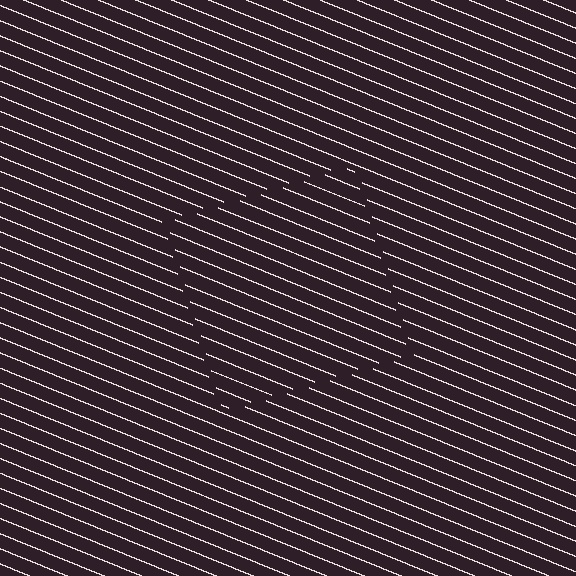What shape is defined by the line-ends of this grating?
An illusory square. The interior of the shape contains the same grating, shifted by half a period — the contour is defined by the phase discontinuity where line-ends from the inner and outer gratings abut.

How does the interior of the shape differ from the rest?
The interior of the shape contains the same grating, shifted by half a period — the contour is defined by the phase discontinuity where line-ends from the inner and outer gratings abut.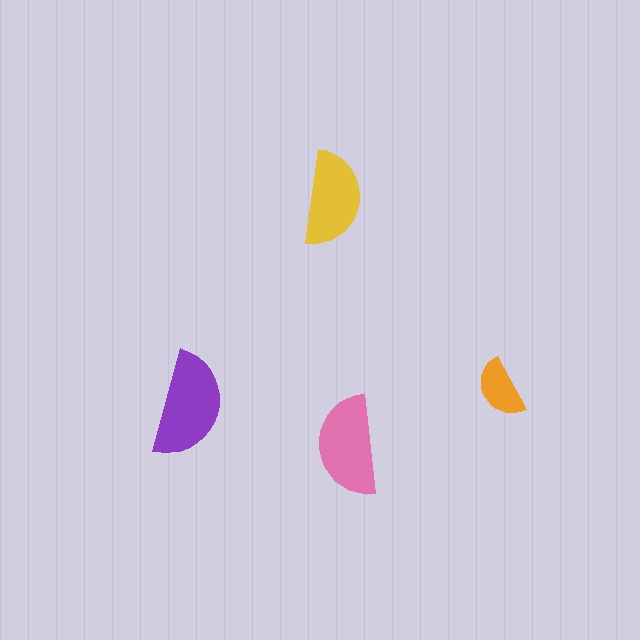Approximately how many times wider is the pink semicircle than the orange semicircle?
About 1.5 times wider.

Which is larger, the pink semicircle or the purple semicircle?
The purple one.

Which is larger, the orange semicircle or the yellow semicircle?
The yellow one.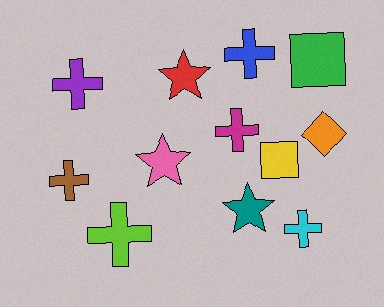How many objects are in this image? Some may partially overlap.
There are 12 objects.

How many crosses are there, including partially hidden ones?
There are 6 crosses.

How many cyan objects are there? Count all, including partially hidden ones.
There is 1 cyan object.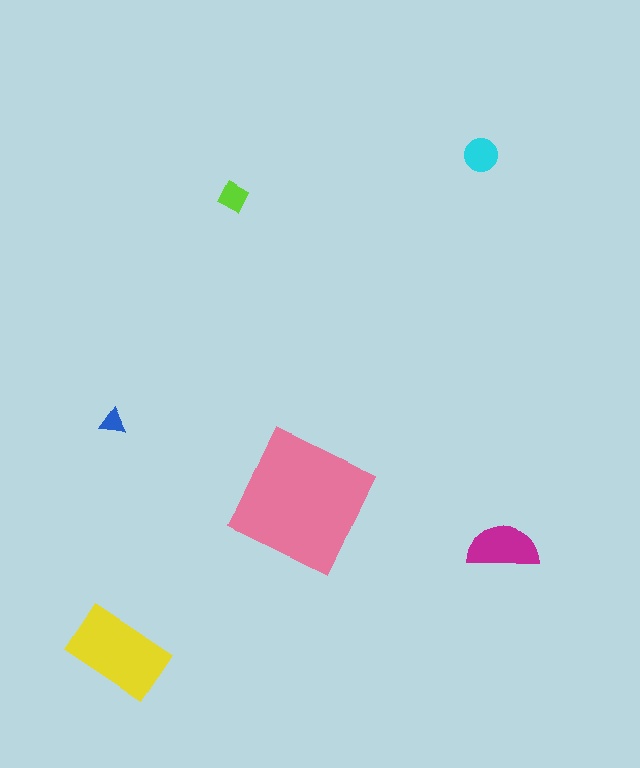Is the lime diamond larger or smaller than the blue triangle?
Larger.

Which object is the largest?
The pink square.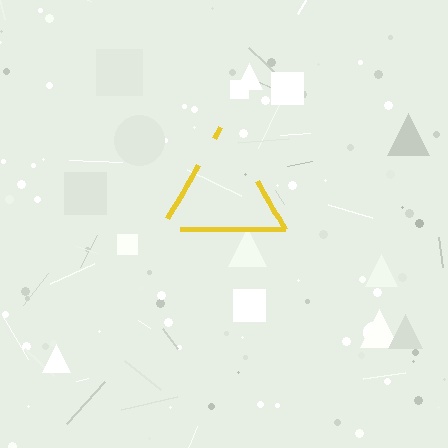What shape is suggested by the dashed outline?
The dashed outline suggests a triangle.